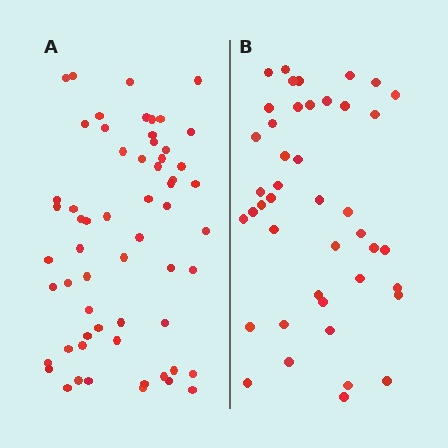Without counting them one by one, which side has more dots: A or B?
Region A (the left region) has more dots.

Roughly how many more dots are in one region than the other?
Region A has approximately 15 more dots than region B.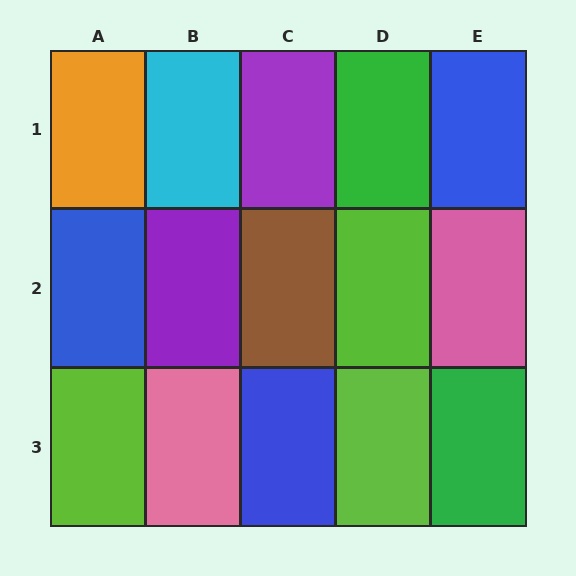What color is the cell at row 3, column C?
Blue.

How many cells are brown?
1 cell is brown.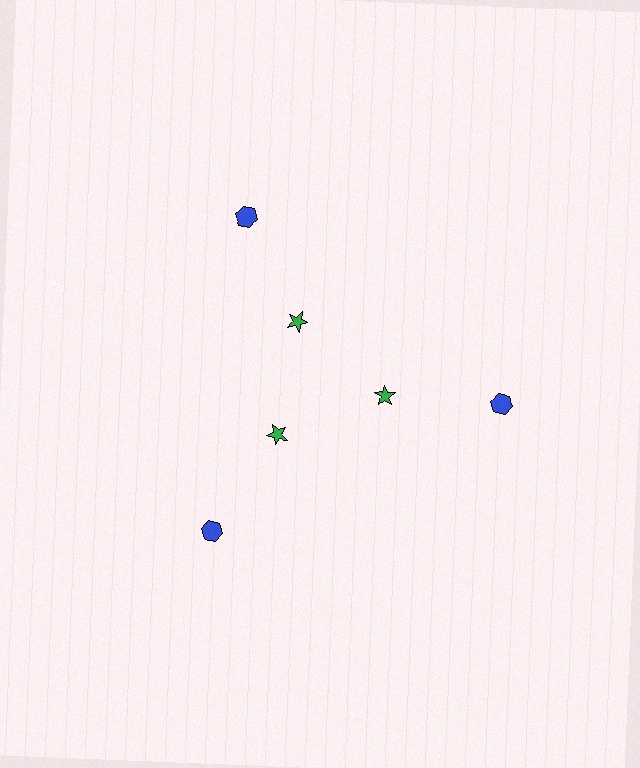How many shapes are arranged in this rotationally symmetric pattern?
There are 6 shapes, arranged in 3 groups of 2.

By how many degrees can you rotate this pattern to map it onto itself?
The pattern maps onto itself every 120 degrees of rotation.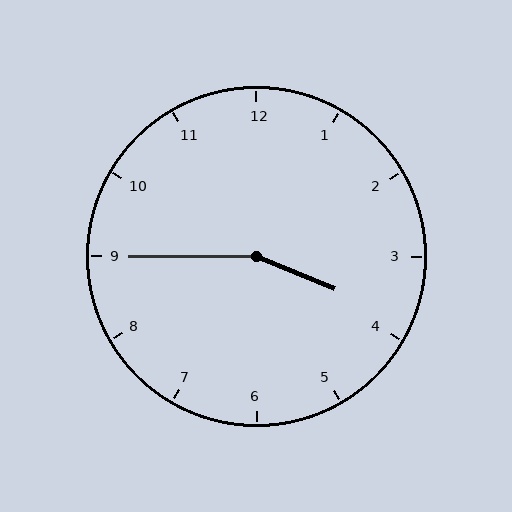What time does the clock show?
3:45.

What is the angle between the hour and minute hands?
Approximately 158 degrees.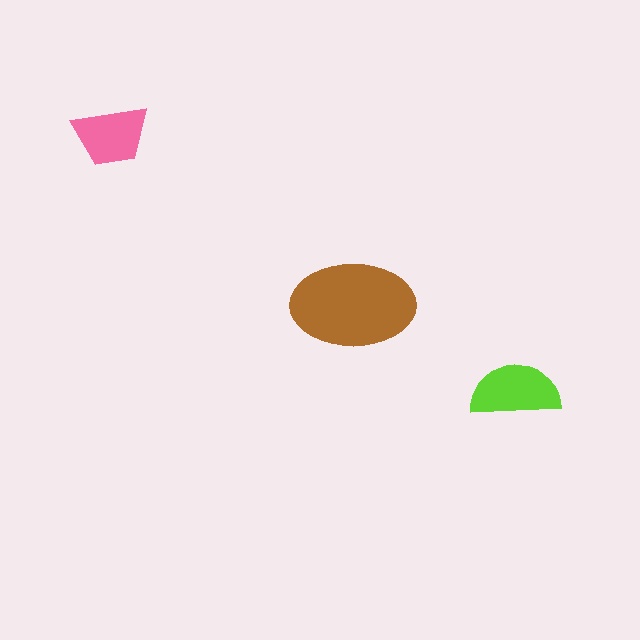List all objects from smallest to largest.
The pink trapezoid, the lime semicircle, the brown ellipse.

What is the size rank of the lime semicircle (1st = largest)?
2nd.